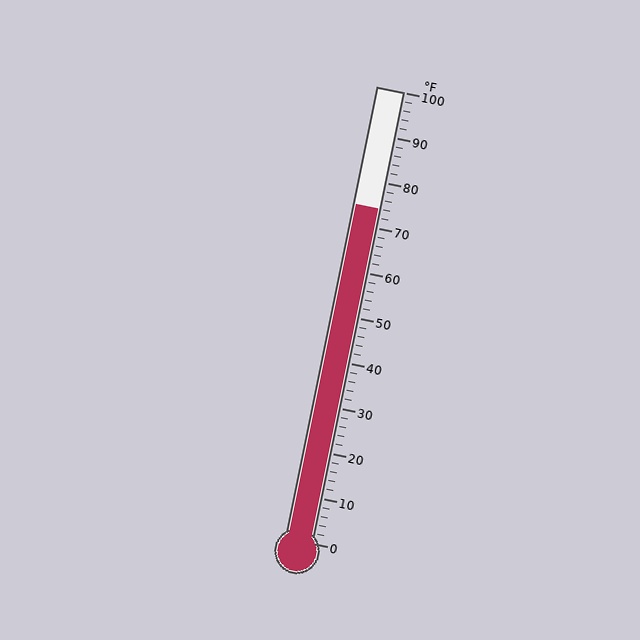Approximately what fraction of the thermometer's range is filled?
The thermometer is filled to approximately 75% of its range.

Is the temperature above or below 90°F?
The temperature is below 90°F.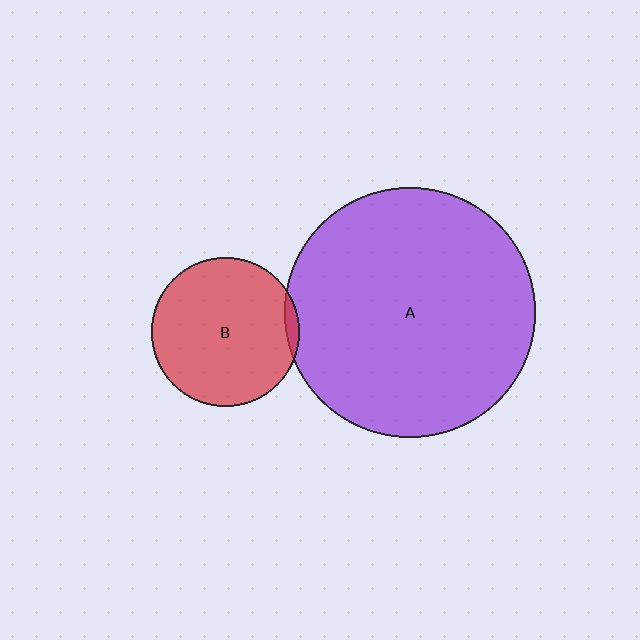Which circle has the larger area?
Circle A (purple).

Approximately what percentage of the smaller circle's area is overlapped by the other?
Approximately 5%.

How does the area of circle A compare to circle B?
Approximately 2.9 times.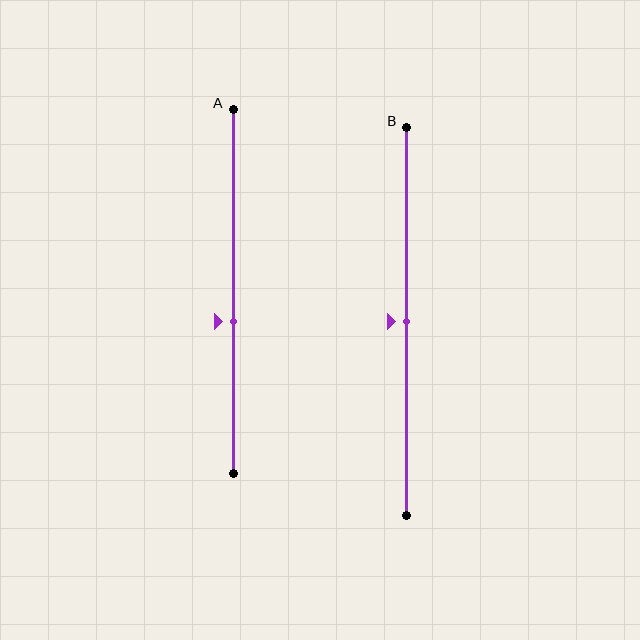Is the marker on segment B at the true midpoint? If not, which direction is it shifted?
Yes, the marker on segment B is at the true midpoint.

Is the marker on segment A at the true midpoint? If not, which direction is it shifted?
No, the marker on segment A is shifted downward by about 8% of the segment length.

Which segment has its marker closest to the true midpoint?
Segment B has its marker closest to the true midpoint.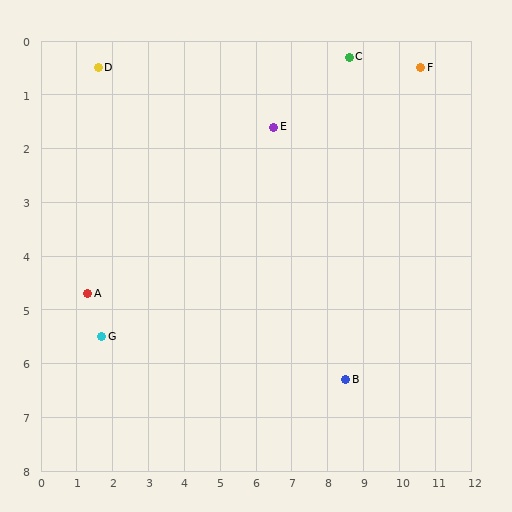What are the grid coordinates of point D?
Point D is at approximately (1.6, 0.5).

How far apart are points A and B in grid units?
Points A and B are about 7.4 grid units apart.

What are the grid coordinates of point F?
Point F is at approximately (10.6, 0.5).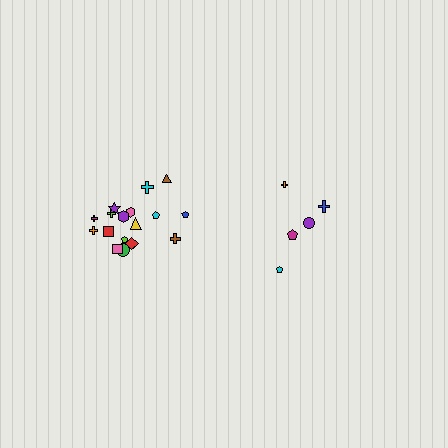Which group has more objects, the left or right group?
The left group.